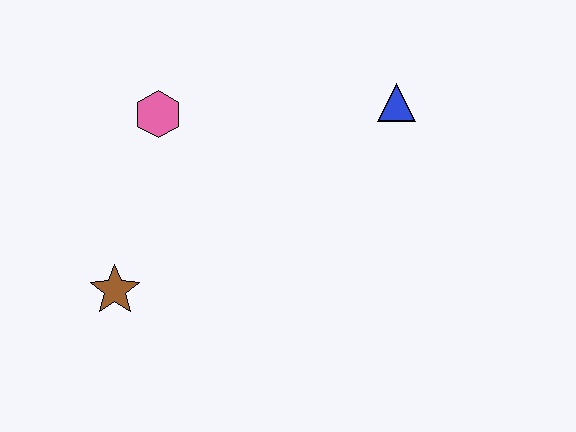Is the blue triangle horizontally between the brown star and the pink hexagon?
No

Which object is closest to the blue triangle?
The pink hexagon is closest to the blue triangle.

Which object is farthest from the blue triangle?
The brown star is farthest from the blue triangle.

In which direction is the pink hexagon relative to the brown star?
The pink hexagon is above the brown star.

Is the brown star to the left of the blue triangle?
Yes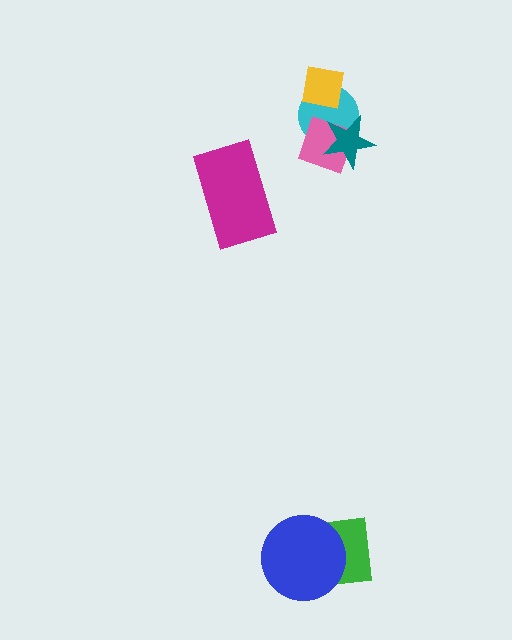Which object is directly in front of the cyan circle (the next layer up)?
The pink diamond is directly in front of the cyan circle.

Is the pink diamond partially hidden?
Yes, it is partially covered by another shape.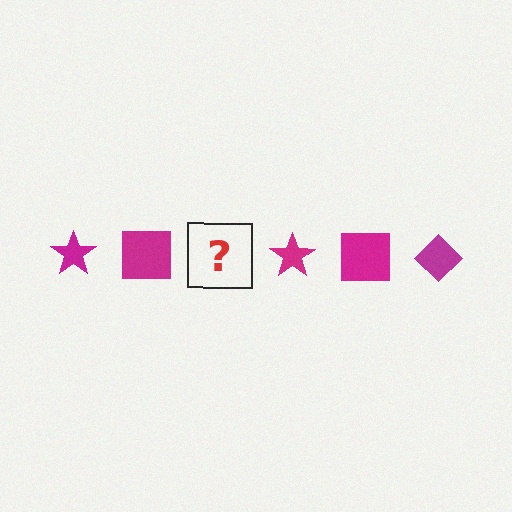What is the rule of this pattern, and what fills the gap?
The rule is that the pattern cycles through star, square, diamond shapes in magenta. The gap should be filled with a magenta diamond.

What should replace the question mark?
The question mark should be replaced with a magenta diamond.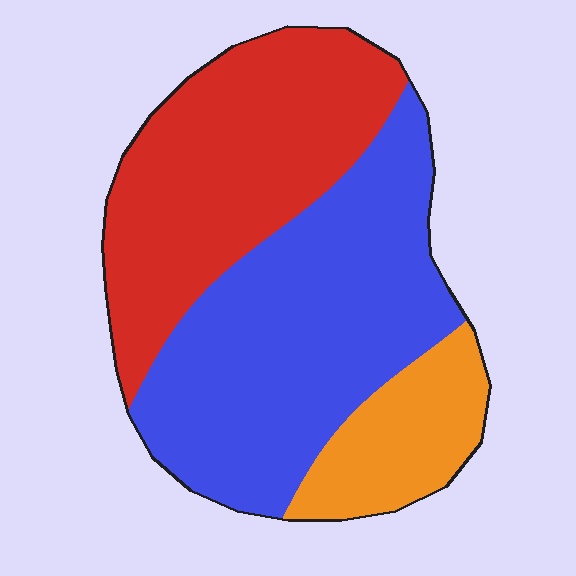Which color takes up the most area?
Blue, at roughly 45%.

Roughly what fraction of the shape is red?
Red covers 38% of the shape.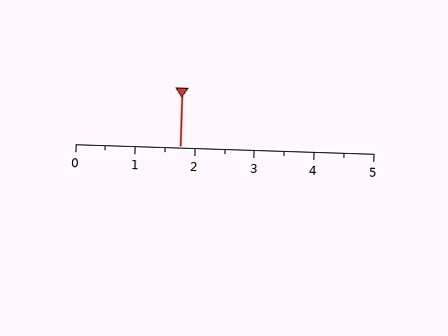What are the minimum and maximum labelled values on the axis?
The axis runs from 0 to 5.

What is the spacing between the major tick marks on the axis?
The major ticks are spaced 1 apart.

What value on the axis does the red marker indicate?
The marker indicates approximately 1.8.